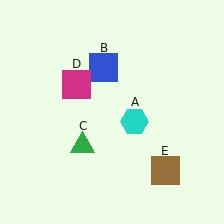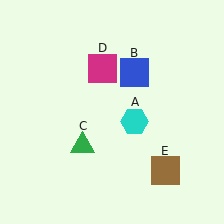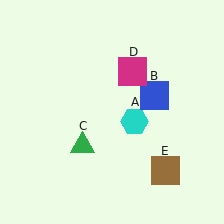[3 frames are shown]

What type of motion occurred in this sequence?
The blue square (object B), magenta square (object D) rotated clockwise around the center of the scene.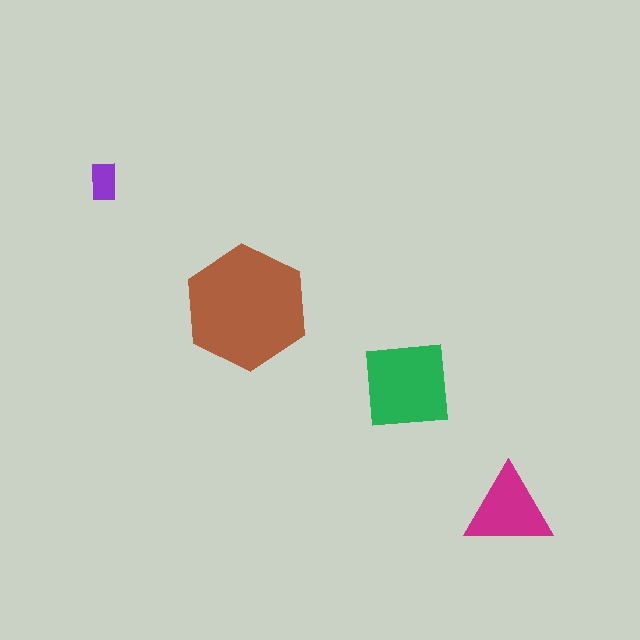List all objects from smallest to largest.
The purple rectangle, the magenta triangle, the green square, the brown hexagon.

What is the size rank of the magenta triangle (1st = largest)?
3rd.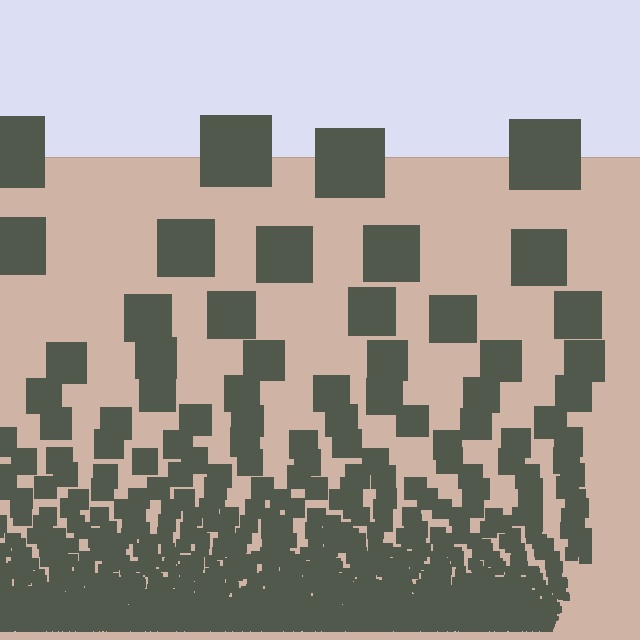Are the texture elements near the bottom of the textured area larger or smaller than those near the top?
Smaller. The gradient is inverted — elements near the bottom are smaller and denser.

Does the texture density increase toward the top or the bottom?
Density increases toward the bottom.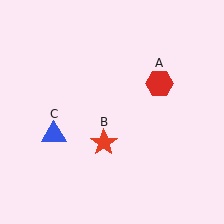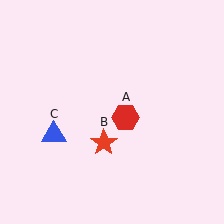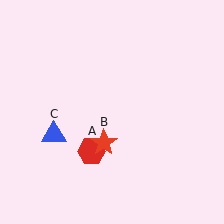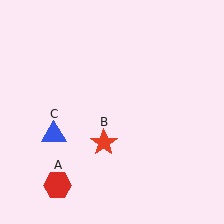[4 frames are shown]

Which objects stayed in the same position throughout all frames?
Red star (object B) and blue triangle (object C) remained stationary.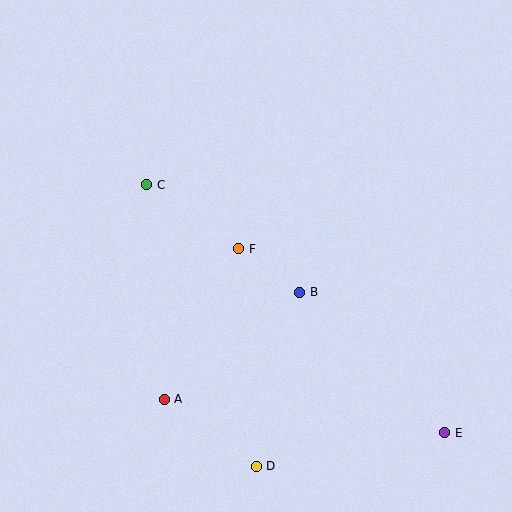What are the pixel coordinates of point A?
Point A is at (164, 399).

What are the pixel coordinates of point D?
Point D is at (256, 466).